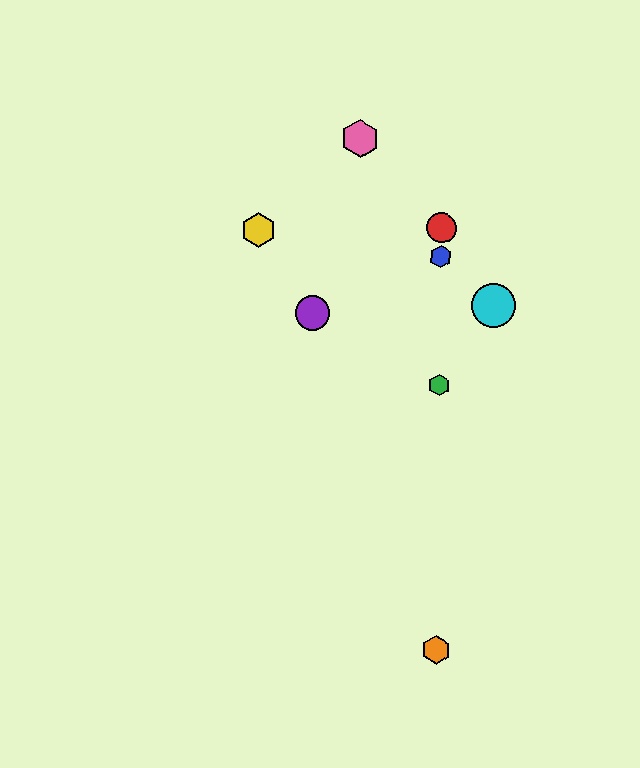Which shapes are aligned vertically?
The red circle, the blue hexagon, the green hexagon, the orange hexagon are aligned vertically.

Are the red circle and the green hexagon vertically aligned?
Yes, both are at x≈441.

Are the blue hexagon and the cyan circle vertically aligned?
No, the blue hexagon is at x≈441 and the cyan circle is at x≈493.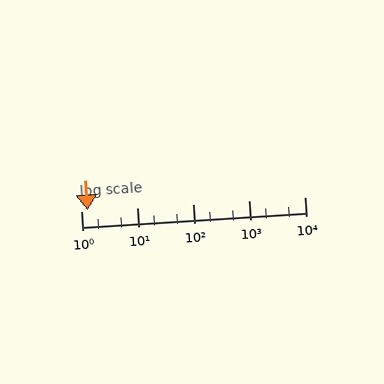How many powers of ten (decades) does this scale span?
The scale spans 4 decades, from 1 to 10000.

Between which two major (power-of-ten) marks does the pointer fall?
The pointer is between 1 and 10.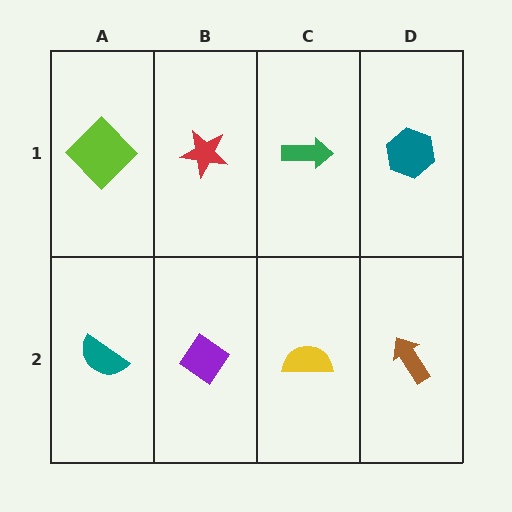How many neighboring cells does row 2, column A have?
2.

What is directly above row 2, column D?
A teal hexagon.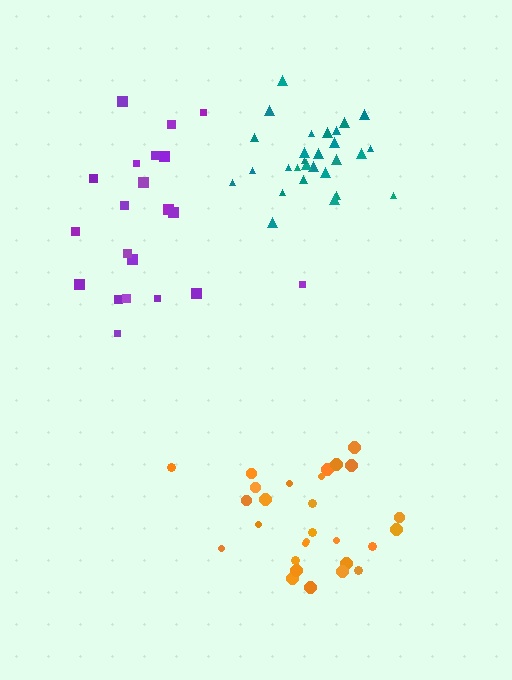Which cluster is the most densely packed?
Teal.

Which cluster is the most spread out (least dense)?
Purple.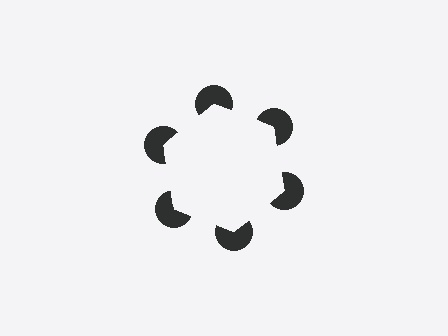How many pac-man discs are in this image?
There are 6 — one at each vertex of the illusory hexagon.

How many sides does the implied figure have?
6 sides.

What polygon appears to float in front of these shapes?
An illusory hexagon — its edges are inferred from the aligned wedge cuts in the pac-man discs, not physically drawn.